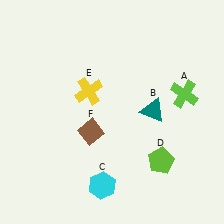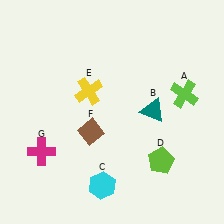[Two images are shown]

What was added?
A magenta cross (G) was added in Image 2.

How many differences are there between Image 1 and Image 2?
There is 1 difference between the two images.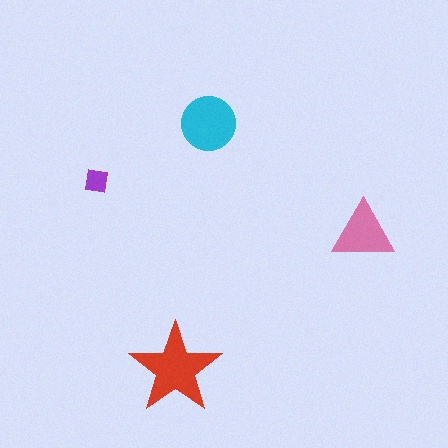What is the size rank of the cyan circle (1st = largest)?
2nd.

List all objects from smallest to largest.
The purple square, the pink triangle, the cyan circle, the red star.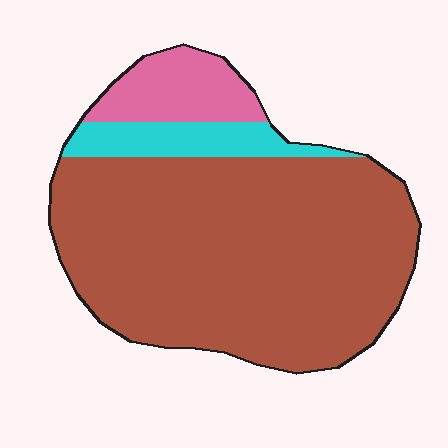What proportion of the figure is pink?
Pink covers around 10% of the figure.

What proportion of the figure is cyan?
Cyan covers 10% of the figure.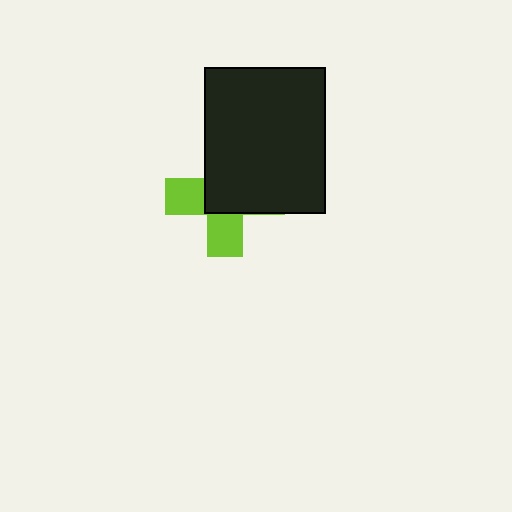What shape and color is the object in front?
The object in front is a black rectangle.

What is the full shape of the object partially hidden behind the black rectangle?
The partially hidden object is a lime cross.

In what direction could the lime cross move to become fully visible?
The lime cross could move toward the lower-left. That would shift it out from behind the black rectangle entirely.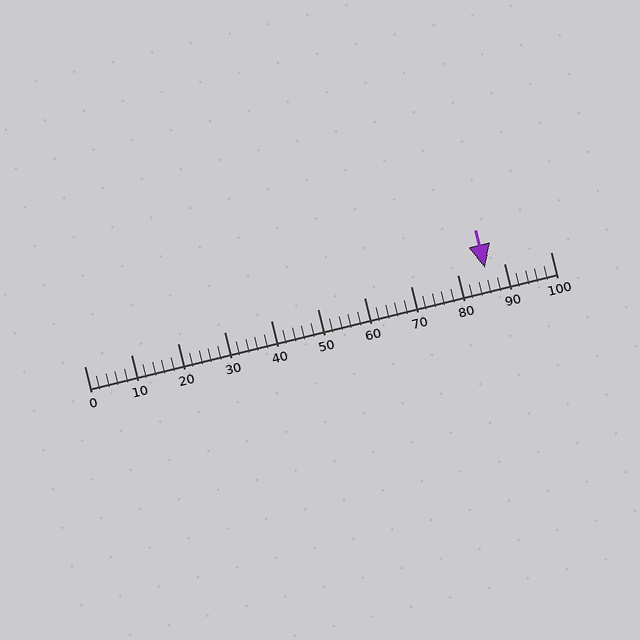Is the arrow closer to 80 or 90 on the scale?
The arrow is closer to 90.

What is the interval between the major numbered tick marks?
The major tick marks are spaced 10 units apart.